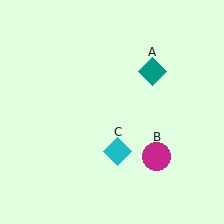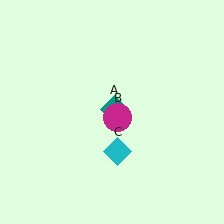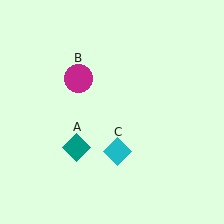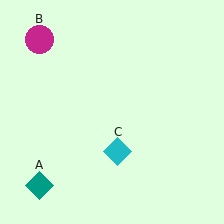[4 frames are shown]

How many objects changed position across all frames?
2 objects changed position: teal diamond (object A), magenta circle (object B).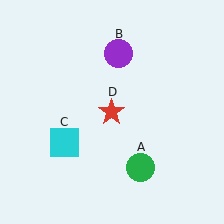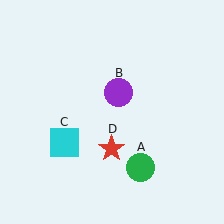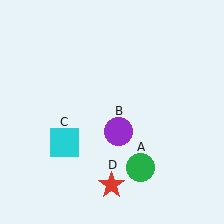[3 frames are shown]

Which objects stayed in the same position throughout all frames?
Green circle (object A) and cyan square (object C) remained stationary.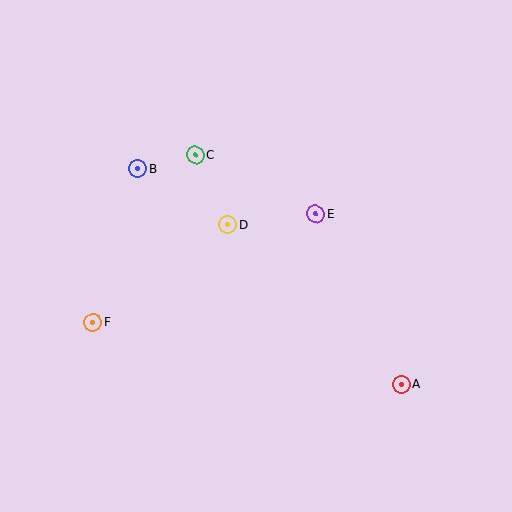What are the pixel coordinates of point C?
Point C is at (195, 155).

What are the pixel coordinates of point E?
Point E is at (316, 214).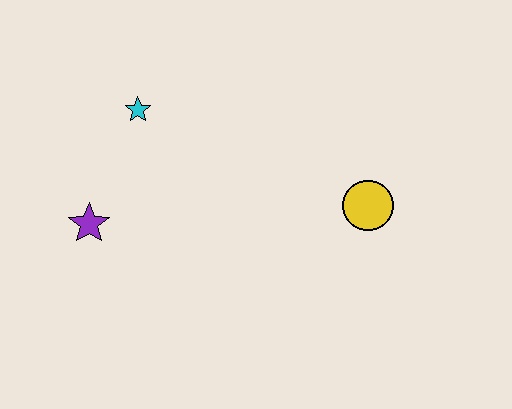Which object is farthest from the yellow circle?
The purple star is farthest from the yellow circle.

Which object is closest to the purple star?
The cyan star is closest to the purple star.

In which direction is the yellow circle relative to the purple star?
The yellow circle is to the right of the purple star.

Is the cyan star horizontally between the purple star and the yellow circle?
Yes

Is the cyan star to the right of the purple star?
Yes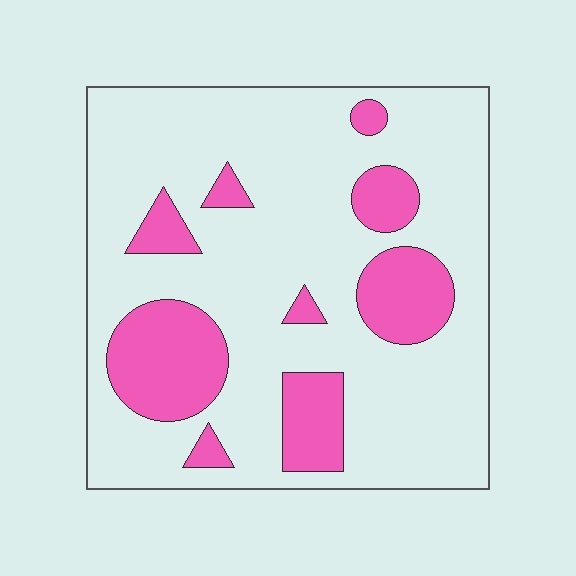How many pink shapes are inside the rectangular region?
9.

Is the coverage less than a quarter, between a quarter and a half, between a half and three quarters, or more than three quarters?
Less than a quarter.